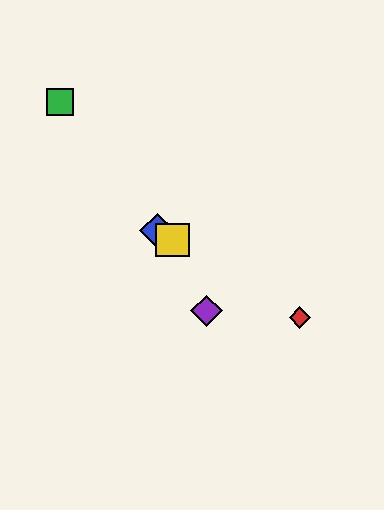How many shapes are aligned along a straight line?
3 shapes (the red diamond, the blue diamond, the yellow square) are aligned along a straight line.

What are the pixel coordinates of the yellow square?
The yellow square is at (172, 240).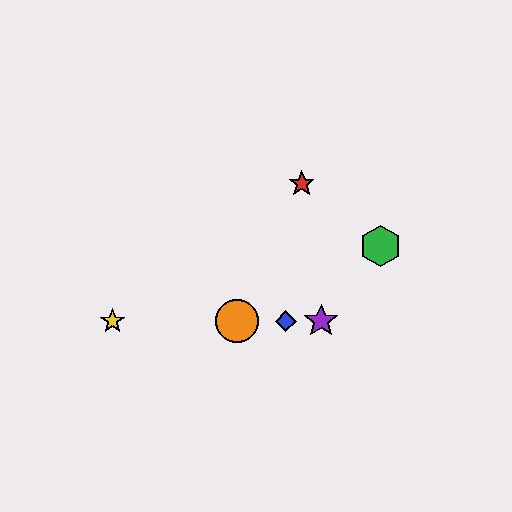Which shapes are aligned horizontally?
The blue diamond, the yellow star, the purple star, the orange circle are aligned horizontally.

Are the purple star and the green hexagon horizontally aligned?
No, the purple star is at y≈321 and the green hexagon is at y≈246.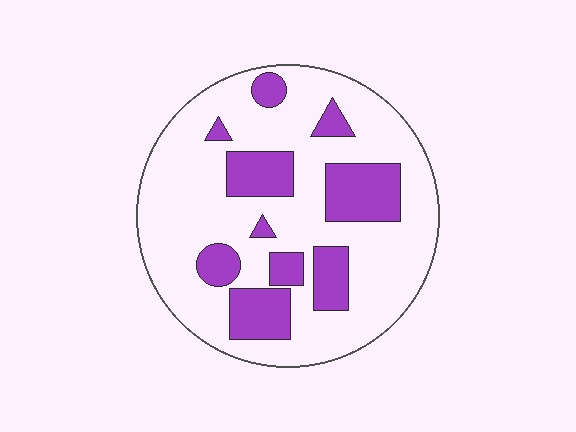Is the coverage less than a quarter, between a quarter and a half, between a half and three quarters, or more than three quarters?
Between a quarter and a half.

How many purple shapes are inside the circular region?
10.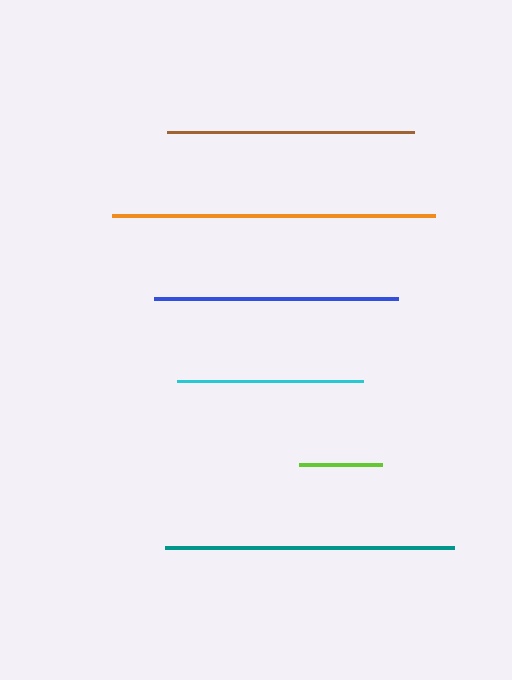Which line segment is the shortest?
The lime line is the shortest at approximately 83 pixels.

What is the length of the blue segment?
The blue segment is approximately 244 pixels long.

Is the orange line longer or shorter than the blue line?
The orange line is longer than the blue line.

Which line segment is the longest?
The orange line is the longest at approximately 324 pixels.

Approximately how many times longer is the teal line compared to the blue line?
The teal line is approximately 1.2 times the length of the blue line.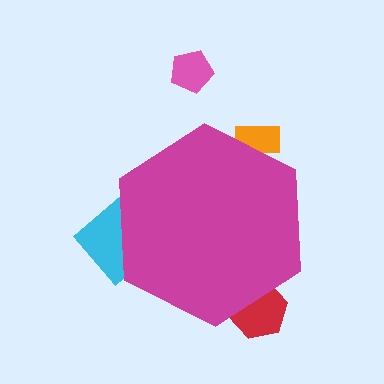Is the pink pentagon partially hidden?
No, the pink pentagon is fully visible.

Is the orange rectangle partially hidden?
Yes, the orange rectangle is partially hidden behind the magenta hexagon.